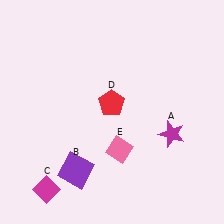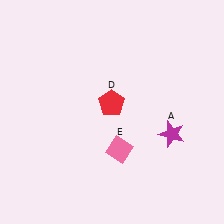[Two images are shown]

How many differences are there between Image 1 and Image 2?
There are 2 differences between the two images.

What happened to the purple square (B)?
The purple square (B) was removed in Image 2. It was in the bottom-left area of Image 1.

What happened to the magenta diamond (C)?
The magenta diamond (C) was removed in Image 2. It was in the bottom-left area of Image 1.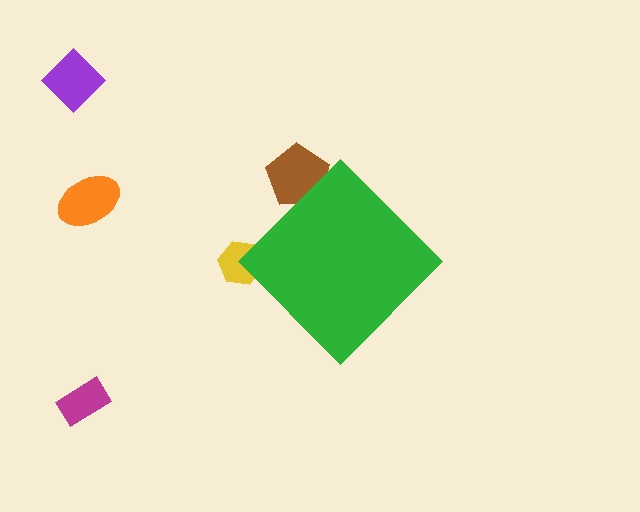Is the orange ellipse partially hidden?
No, the orange ellipse is fully visible.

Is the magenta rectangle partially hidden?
No, the magenta rectangle is fully visible.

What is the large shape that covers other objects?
A green diamond.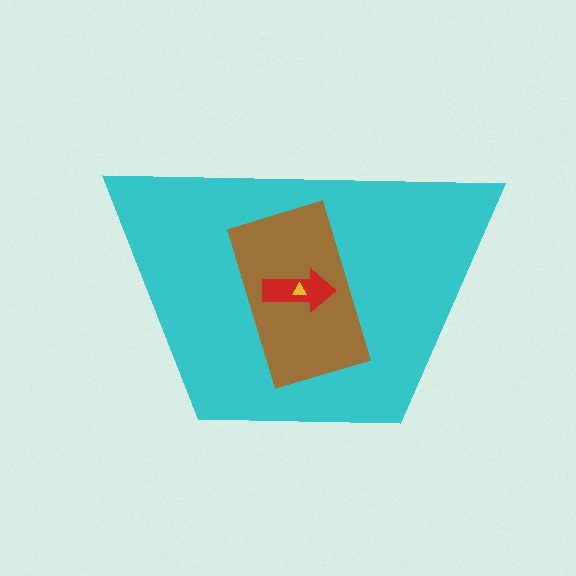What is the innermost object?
The yellow triangle.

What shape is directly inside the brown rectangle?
The red arrow.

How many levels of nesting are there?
4.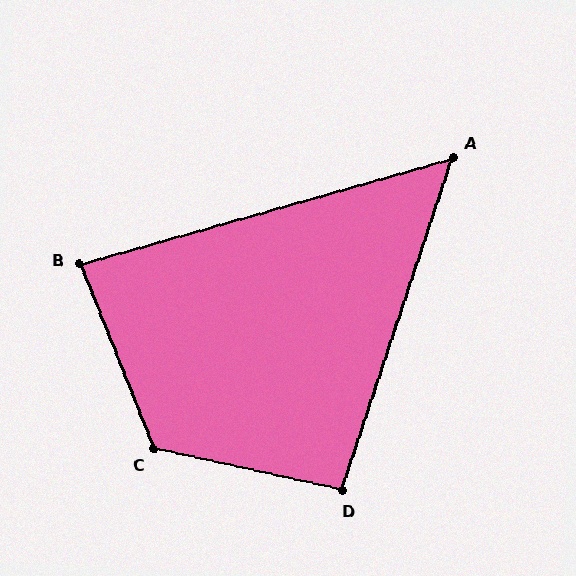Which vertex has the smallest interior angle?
A, at approximately 56 degrees.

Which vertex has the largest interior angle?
C, at approximately 124 degrees.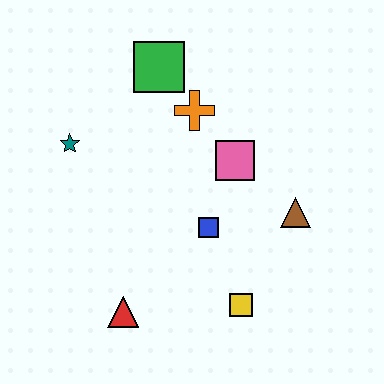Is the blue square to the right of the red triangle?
Yes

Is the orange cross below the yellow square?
No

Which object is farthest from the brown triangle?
The teal star is farthest from the brown triangle.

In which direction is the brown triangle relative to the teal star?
The brown triangle is to the right of the teal star.